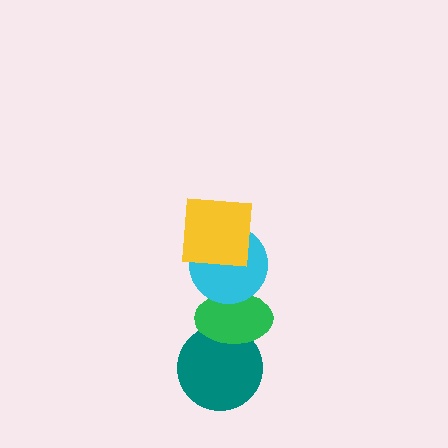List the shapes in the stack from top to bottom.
From top to bottom: the yellow square, the cyan circle, the green ellipse, the teal circle.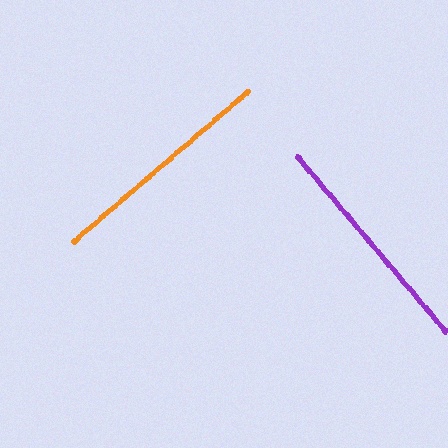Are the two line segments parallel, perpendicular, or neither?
Perpendicular — they meet at approximately 89°.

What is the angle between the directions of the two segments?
Approximately 89 degrees.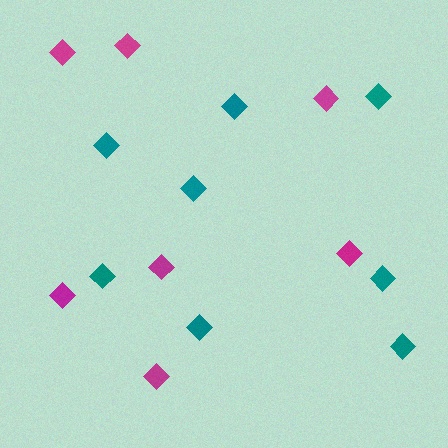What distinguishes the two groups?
There are 2 groups: one group of teal diamonds (8) and one group of magenta diamonds (7).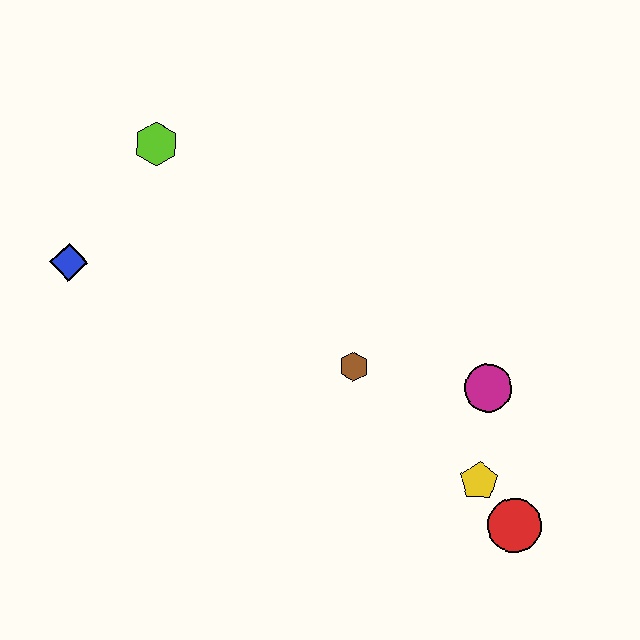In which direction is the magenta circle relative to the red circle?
The magenta circle is above the red circle.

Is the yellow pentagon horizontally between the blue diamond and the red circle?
Yes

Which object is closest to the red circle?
The yellow pentagon is closest to the red circle.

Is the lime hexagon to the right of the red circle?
No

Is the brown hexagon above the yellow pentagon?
Yes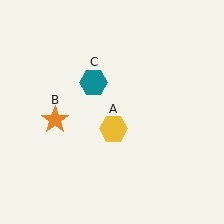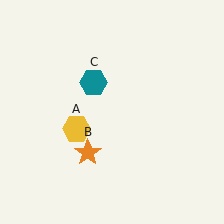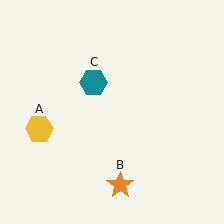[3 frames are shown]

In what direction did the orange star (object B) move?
The orange star (object B) moved down and to the right.